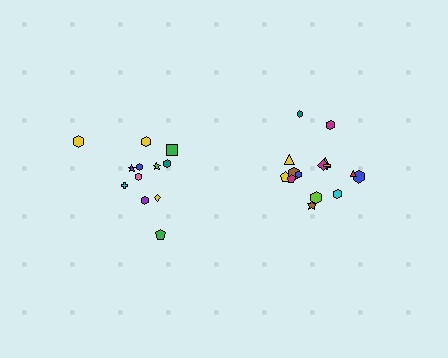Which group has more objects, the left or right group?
The right group.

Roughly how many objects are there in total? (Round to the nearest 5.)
Roughly 25 objects in total.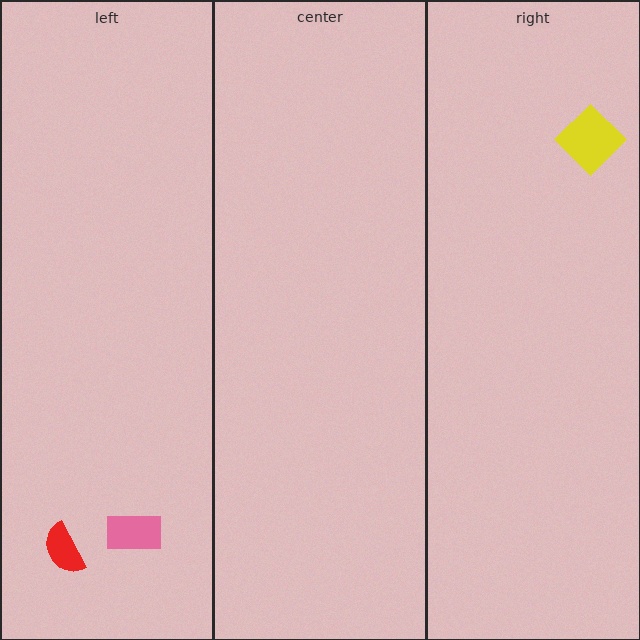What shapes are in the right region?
The yellow diamond.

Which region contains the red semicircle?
The left region.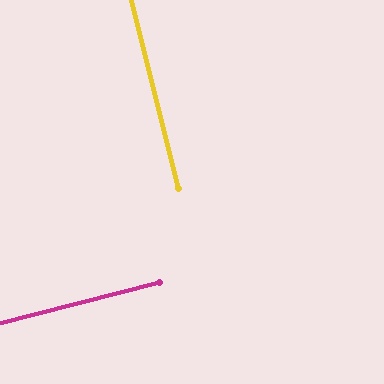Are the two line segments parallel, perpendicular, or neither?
Perpendicular — they meet at approximately 90°.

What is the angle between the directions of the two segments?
Approximately 90 degrees.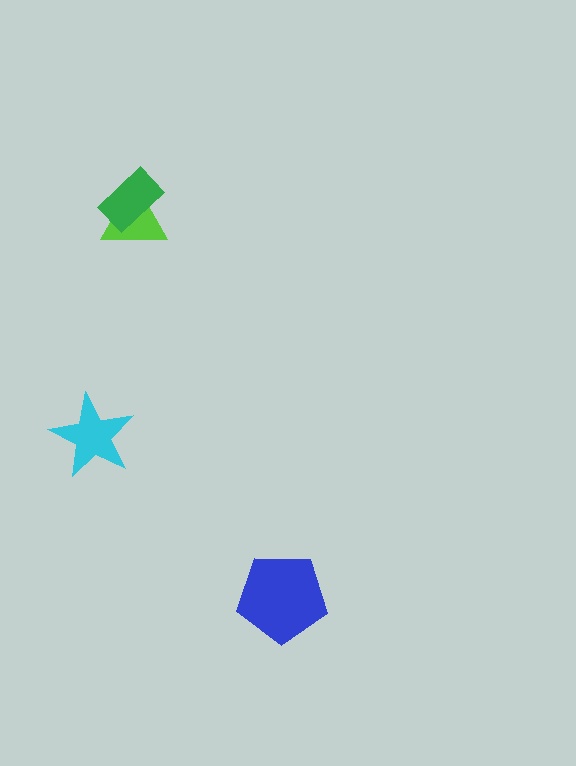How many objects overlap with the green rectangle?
1 object overlaps with the green rectangle.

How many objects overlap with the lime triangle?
1 object overlaps with the lime triangle.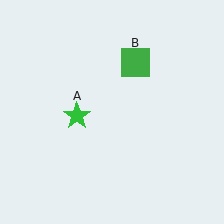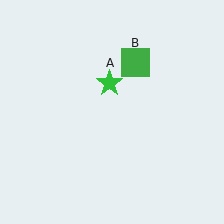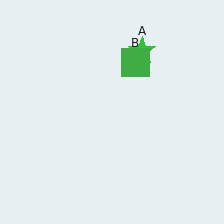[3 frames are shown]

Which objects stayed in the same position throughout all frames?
Green square (object B) remained stationary.